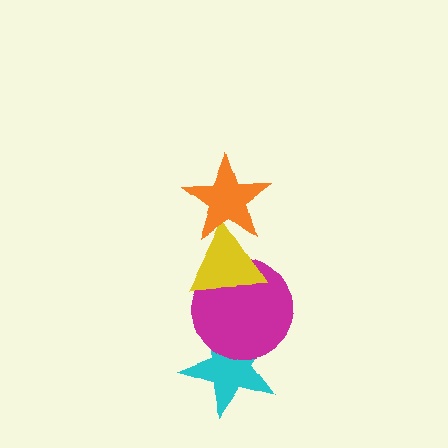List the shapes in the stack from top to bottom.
From top to bottom: the orange star, the yellow triangle, the magenta circle, the cyan star.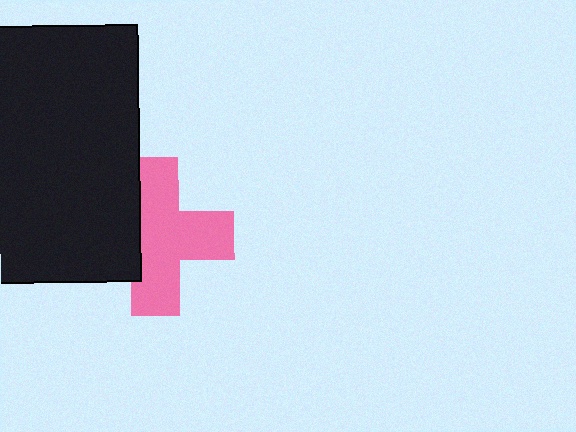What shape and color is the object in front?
The object in front is a black rectangle.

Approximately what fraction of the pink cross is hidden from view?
Roughly 31% of the pink cross is hidden behind the black rectangle.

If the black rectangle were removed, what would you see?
You would see the complete pink cross.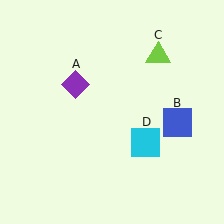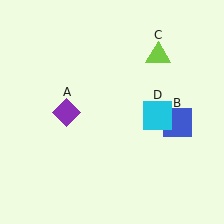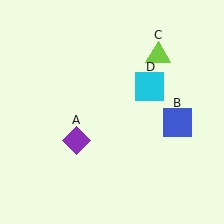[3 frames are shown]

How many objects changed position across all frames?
2 objects changed position: purple diamond (object A), cyan square (object D).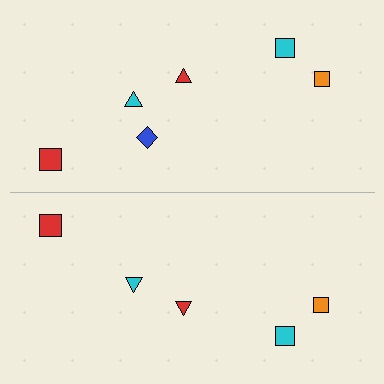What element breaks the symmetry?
A blue diamond is missing from the bottom side.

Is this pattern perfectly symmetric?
No, the pattern is not perfectly symmetric. A blue diamond is missing from the bottom side.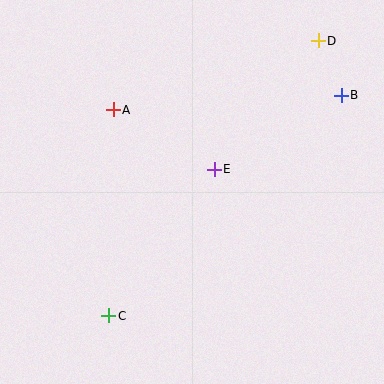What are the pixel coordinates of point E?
Point E is at (214, 169).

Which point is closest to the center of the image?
Point E at (214, 169) is closest to the center.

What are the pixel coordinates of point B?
Point B is at (341, 95).